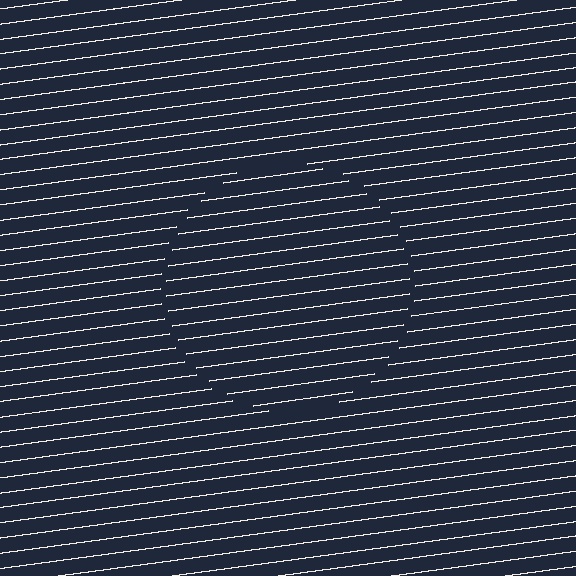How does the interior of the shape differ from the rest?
The interior of the shape contains the same grating, shifted by half a period — the contour is defined by the phase discontinuity where line-ends from the inner and outer gratings abut.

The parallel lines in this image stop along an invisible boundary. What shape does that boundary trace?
An illusory circle. The interior of the shape contains the same grating, shifted by half a period — the contour is defined by the phase discontinuity where line-ends from the inner and outer gratings abut.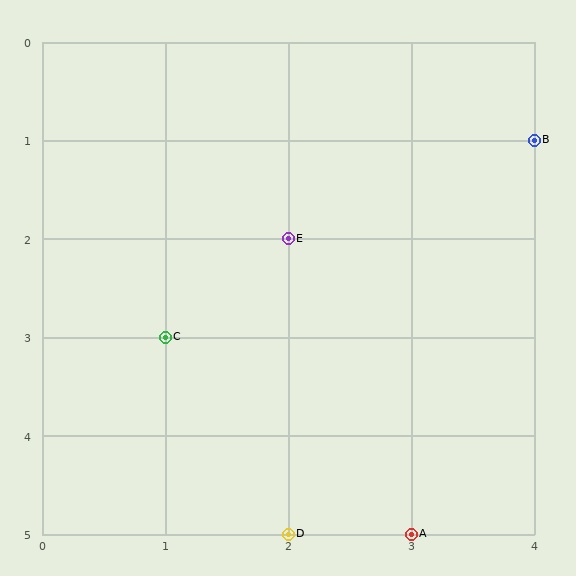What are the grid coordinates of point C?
Point C is at grid coordinates (1, 3).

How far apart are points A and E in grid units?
Points A and E are 1 column and 3 rows apart (about 3.2 grid units diagonally).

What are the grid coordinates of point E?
Point E is at grid coordinates (2, 2).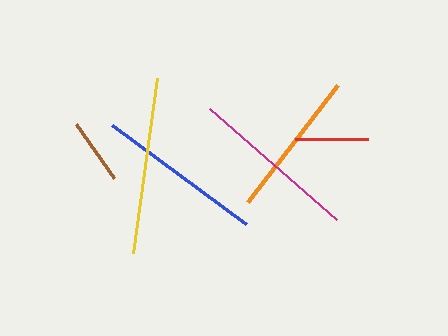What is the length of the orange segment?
The orange segment is approximately 147 pixels long.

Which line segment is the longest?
The yellow line is the longest at approximately 177 pixels.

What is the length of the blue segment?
The blue segment is approximately 167 pixels long.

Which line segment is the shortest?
The brown line is the shortest at approximately 66 pixels.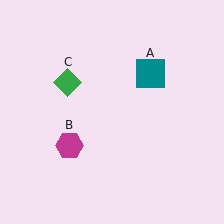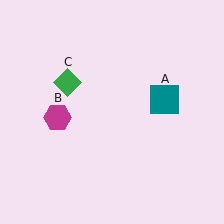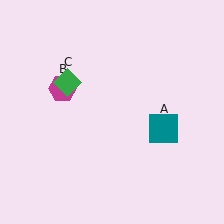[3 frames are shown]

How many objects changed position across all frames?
2 objects changed position: teal square (object A), magenta hexagon (object B).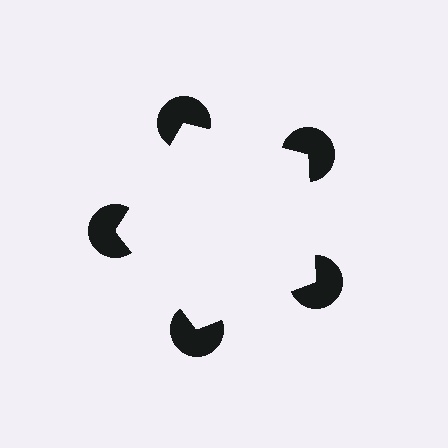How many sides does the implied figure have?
5 sides.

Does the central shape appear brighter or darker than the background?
It typically appears slightly brighter than the background, even though no actual brightness change is drawn.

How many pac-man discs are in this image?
There are 5 — one at each vertex of the illusory pentagon.